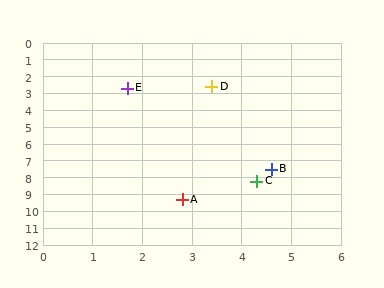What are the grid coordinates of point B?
Point B is at approximately (4.6, 7.5).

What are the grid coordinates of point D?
Point D is at approximately (3.4, 2.6).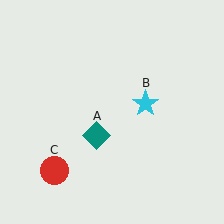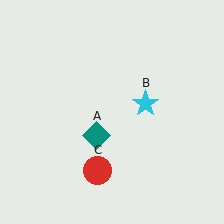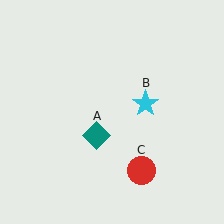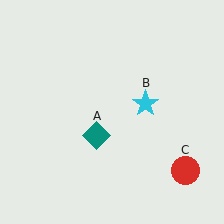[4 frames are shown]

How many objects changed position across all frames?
1 object changed position: red circle (object C).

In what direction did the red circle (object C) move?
The red circle (object C) moved right.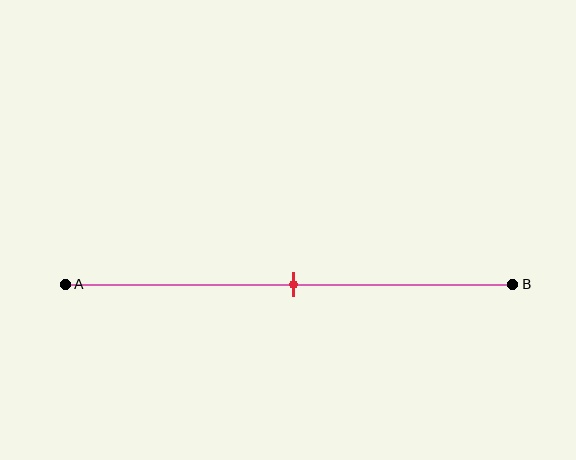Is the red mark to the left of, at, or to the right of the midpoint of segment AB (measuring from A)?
The red mark is approximately at the midpoint of segment AB.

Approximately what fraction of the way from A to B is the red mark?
The red mark is approximately 50% of the way from A to B.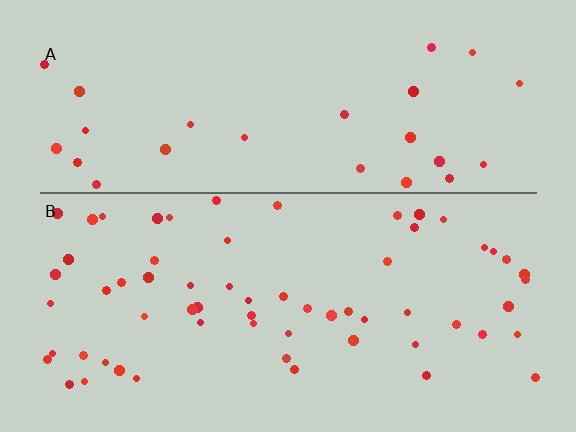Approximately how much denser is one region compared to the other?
Approximately 2.2× — region B over region A.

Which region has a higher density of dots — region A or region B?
B (the bottom).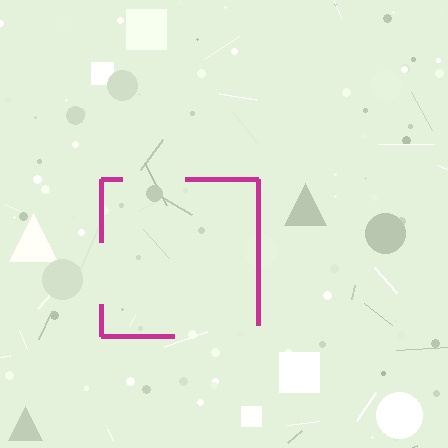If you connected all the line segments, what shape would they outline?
They would outline a square.